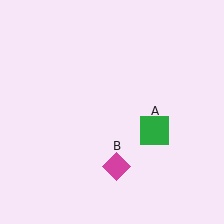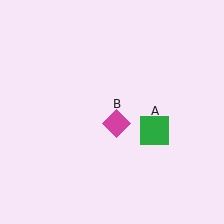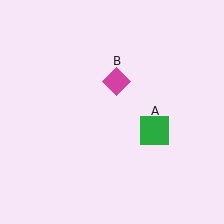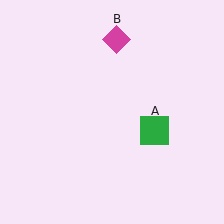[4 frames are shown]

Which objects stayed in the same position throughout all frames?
Green square (object A) remained stationary.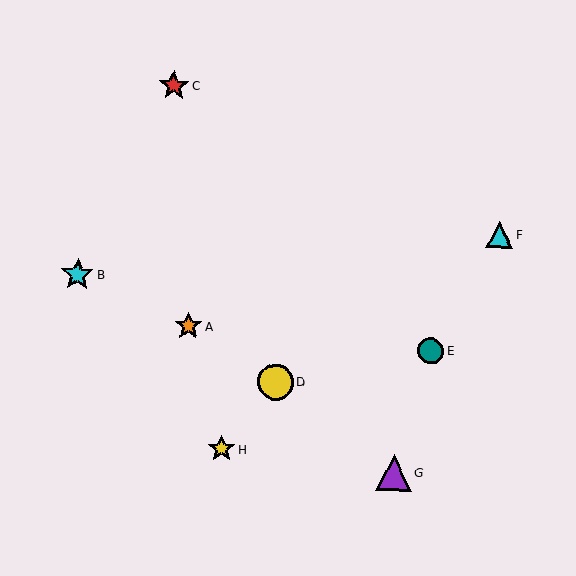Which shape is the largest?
The purple triangle (labeled G) is the largest.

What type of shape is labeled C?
Shape C is a red star.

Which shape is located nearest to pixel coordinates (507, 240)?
The cyan triangle (labeled F) at (500, 235) is nearest to that location.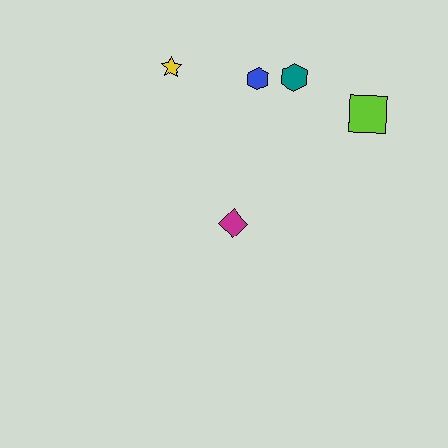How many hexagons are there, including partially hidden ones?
There are 2 hexagons.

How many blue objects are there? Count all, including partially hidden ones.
There is 1 blue object.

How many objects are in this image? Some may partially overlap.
There are 5 objects.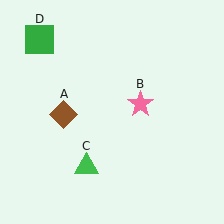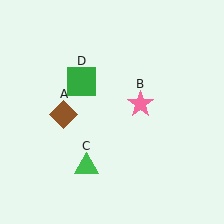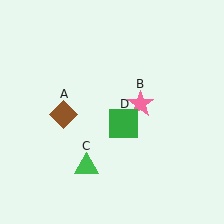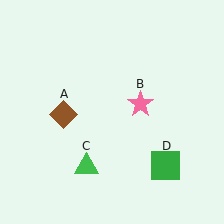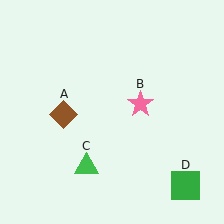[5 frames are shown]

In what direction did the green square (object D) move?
The green square (object D) moved down and to the right.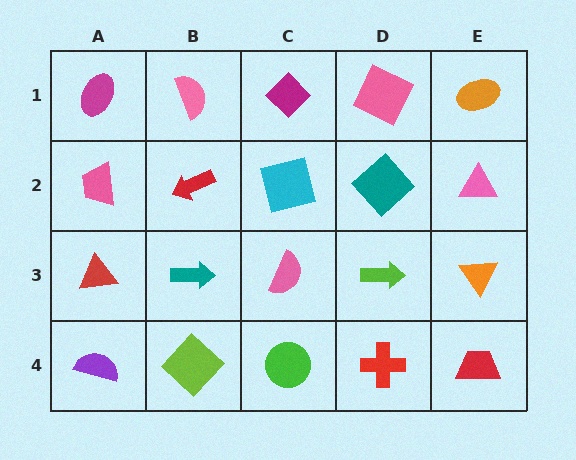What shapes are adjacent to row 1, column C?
A cyan square (row 2, column C), a pink semicircle (row 1, column B), a pink square (row 1, column D).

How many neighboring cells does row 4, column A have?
2.